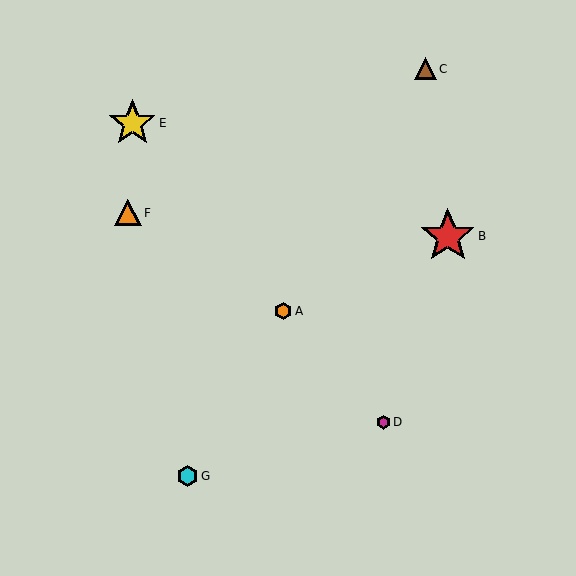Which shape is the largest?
The red star (labeled B) is the largest.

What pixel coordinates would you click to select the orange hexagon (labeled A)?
Click at (283, 311) to select the orange hexagon A.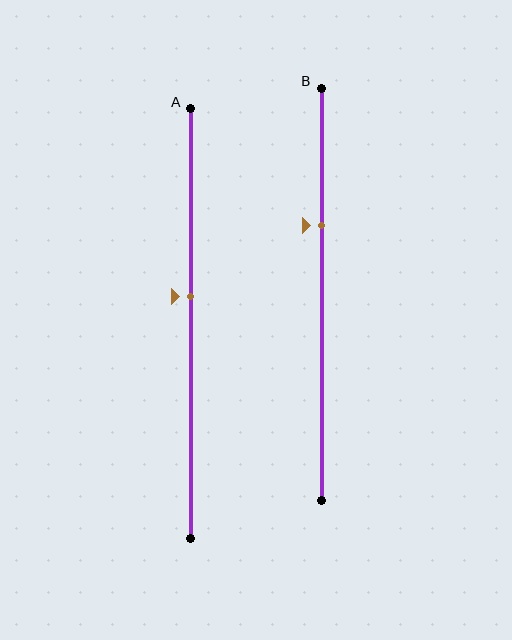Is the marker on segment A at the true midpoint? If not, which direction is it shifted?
No, the marker on segment A is shifted upward by about 6% of the segment length.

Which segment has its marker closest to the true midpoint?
Segment A has its marker closest to the true midpoint.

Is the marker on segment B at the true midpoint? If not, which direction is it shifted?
No, the marker on segment B is shifted upward by about 17% of the segment length.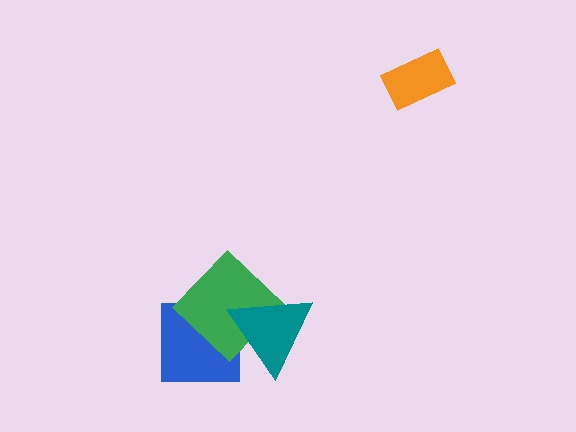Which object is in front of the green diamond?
The teal triangle is in front of the green diamond.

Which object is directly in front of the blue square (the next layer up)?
The green diamond is directly in front of the blue square.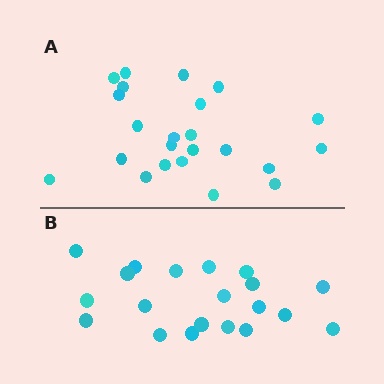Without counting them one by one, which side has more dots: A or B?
Region A (the top region) has more dots.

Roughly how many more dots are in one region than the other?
Region A has just a few more — roughly 2 or 3 more dots than region B.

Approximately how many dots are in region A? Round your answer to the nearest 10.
About 20 dots. (The exact count is 23, which rounds to 20.)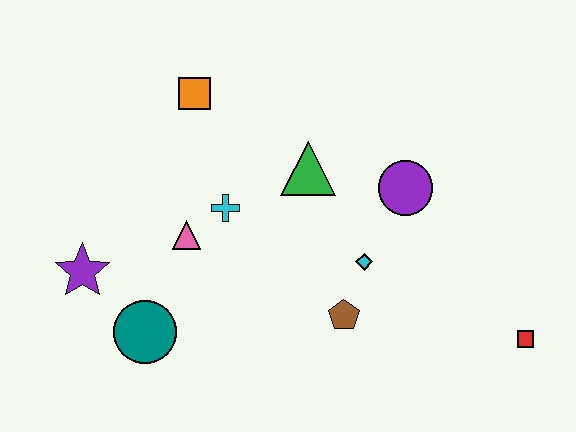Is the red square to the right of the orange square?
Yes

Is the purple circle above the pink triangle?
Yes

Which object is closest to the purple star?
The teal circle is closest to the purple star.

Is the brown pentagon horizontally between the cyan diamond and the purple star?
Yes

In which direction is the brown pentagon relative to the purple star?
The brown pentagon is to the right of the purple star.